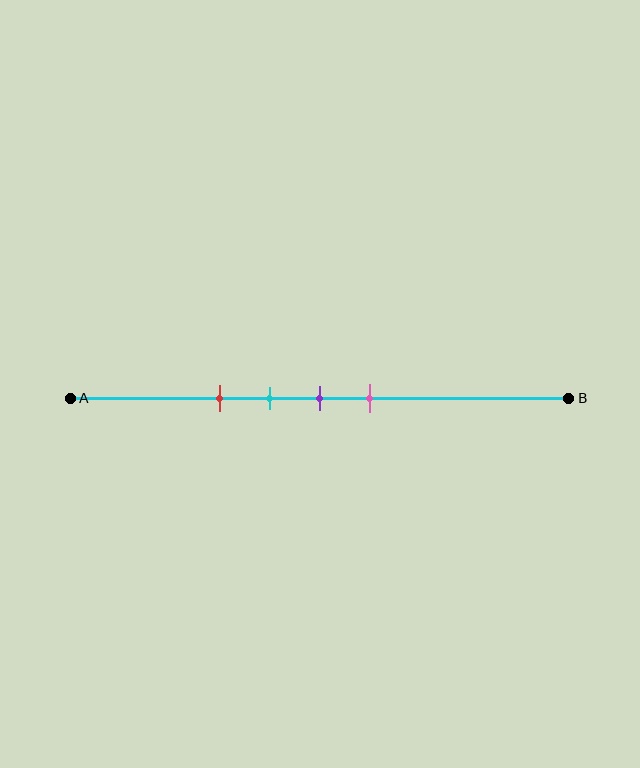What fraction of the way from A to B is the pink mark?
The pink mark is approximately 60% (0.6) of the way from A to B.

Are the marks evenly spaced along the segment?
Yes, the marks are approximately evenly spaced.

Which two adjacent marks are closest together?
The cyan and purple marks are the closest adjacent pair.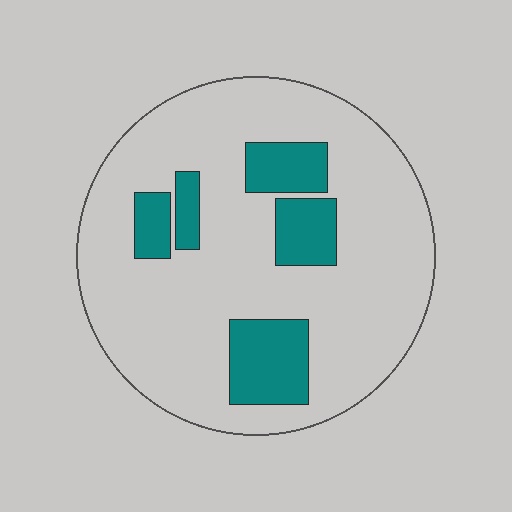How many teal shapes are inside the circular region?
5.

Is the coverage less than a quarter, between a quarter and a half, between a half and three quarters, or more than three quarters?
Less than a quarter.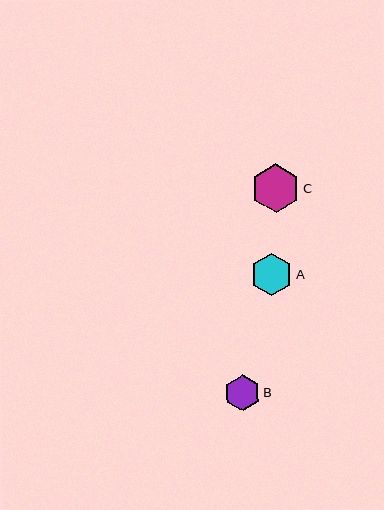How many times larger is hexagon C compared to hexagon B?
Hexagon C is approximately 1.4 times the size of hexagon B.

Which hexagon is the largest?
Hexagon C is the largest with a size of approximately 49 pixels.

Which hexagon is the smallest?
Hexagon B is the smallest with a size of approximately 36 pixels.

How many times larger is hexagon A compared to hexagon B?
Hexagon A is approximately 1.2 times the size of hexagon B.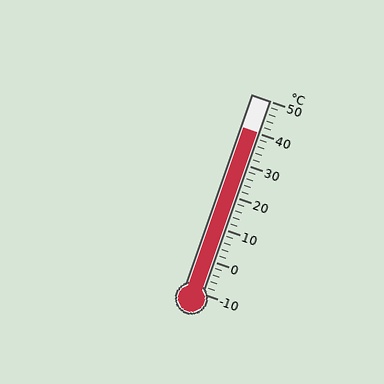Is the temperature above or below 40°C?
The temperature is at 40°C.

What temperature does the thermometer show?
The thermometer shows approximately 40°C.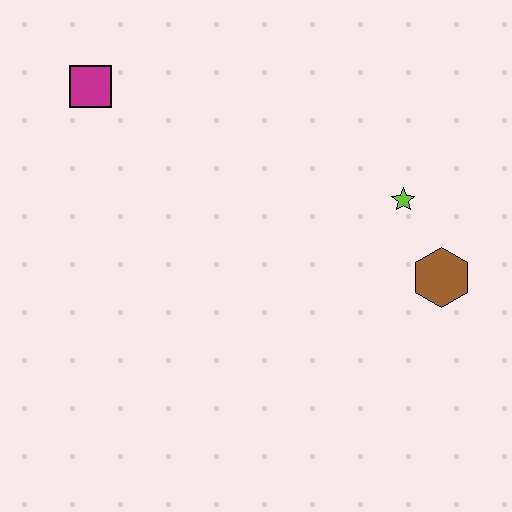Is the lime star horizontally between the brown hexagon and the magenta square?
Yes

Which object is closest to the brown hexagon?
The lime star is closest to the brown hexagon.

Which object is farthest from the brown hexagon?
The magenta square is farthest from the brown hexagon.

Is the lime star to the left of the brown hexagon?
Yes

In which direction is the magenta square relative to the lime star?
The magenta square is to the left of the lime star.